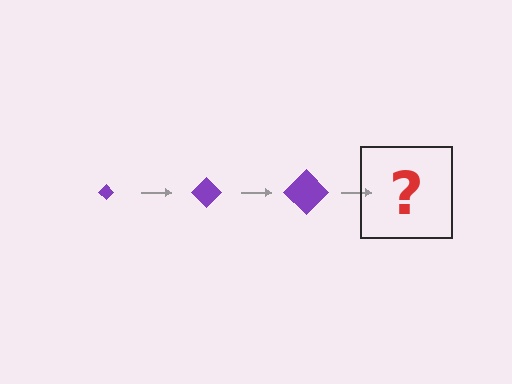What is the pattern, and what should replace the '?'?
The pattern is that the diamond gets progressively larger each step. The '?' should be a purple diamond, larger than the previous one.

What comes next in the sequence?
The next element should be a purple diamond, larger than the previous one.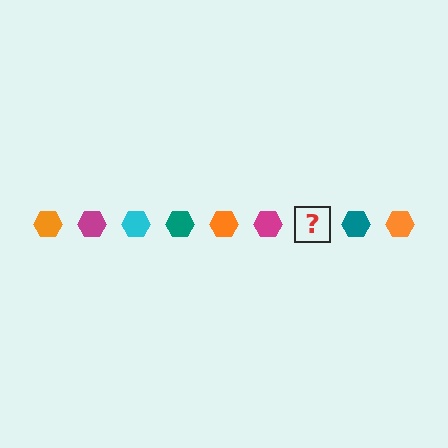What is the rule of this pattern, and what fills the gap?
The rule is that the pattern cycles through orange, magenta, cyan, teal hexagons. The gap should be filled with a cyan hexagon.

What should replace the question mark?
The question mark should be replaced with a cyan hexagon.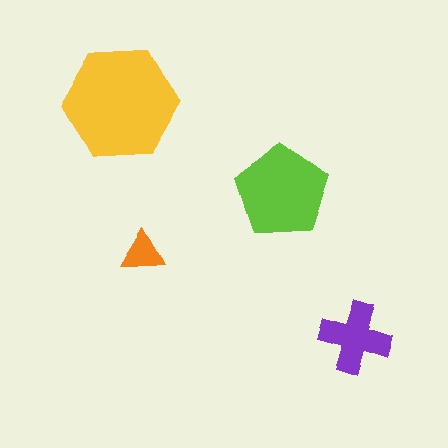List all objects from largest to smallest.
The yellow hexagon, the lime pentagon, the purple cross, the orange triangle.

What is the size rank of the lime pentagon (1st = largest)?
2nd.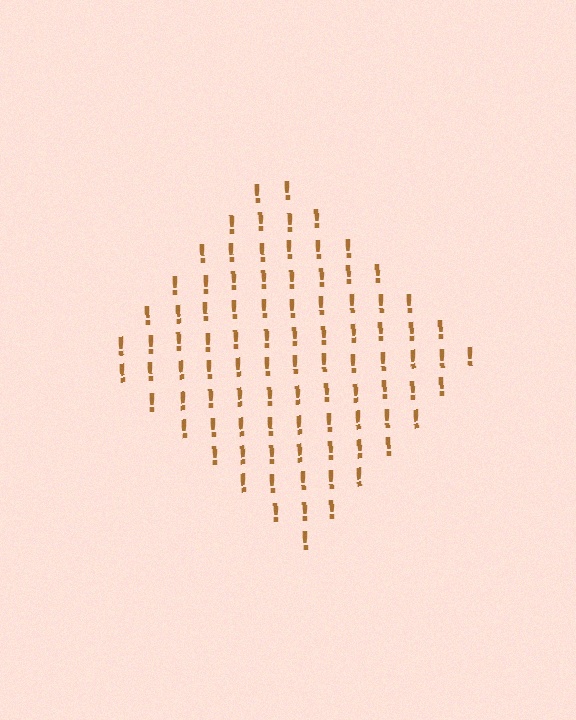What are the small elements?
The small elements are exclamation marks.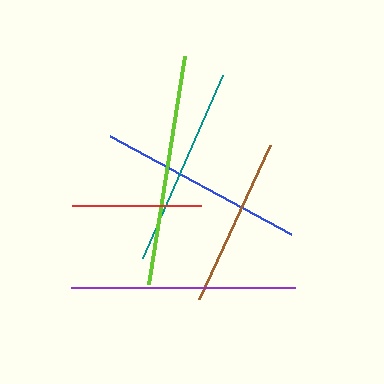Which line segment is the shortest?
The red line is the shortest at approximately 129 pixels.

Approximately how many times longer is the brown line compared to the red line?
The brown line is approximately 1.3 times the length of the red line.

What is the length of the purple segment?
The purple segment is approximately 224 pixels long.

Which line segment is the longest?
The lime line is the longest at approximately 230 pixels.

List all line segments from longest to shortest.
From longest to shortest: lime, purple, blue, teal, brown, red.